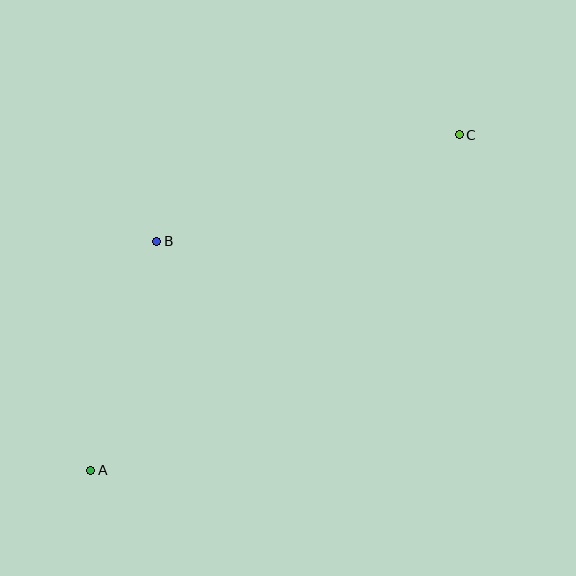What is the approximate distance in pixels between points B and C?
The distance between B and C is approximately 320 pixels.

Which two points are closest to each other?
Points A and B are closest to each other.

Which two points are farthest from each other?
Points A and C are farthest from each other.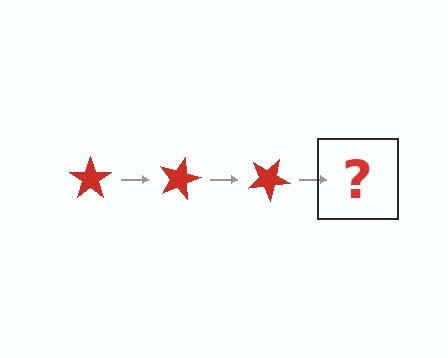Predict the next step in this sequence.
The next step is a red star rotated 45 degrees.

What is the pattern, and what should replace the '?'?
The pattern is that the star rotates 15 degrees each step. The '?' should be a red star rotated 45 degrees.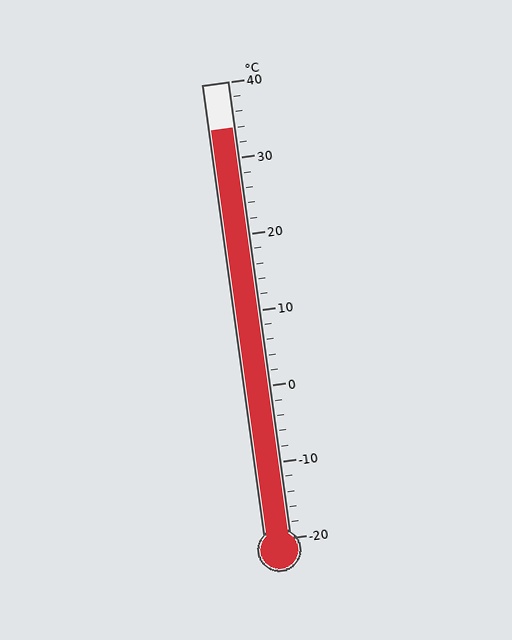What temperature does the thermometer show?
The thermometer shows approximately 34°C.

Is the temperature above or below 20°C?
The temperature is above 20°C.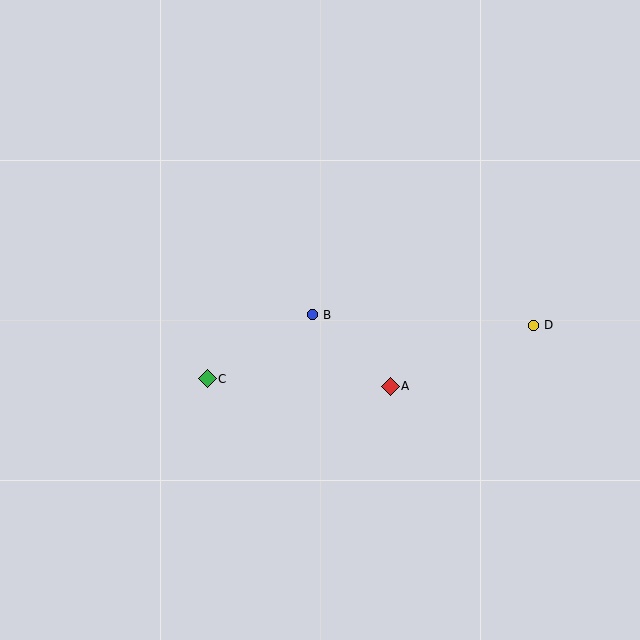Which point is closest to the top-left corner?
Point C is closest to the top-left corner.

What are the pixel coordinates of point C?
Point C is at (207, 379).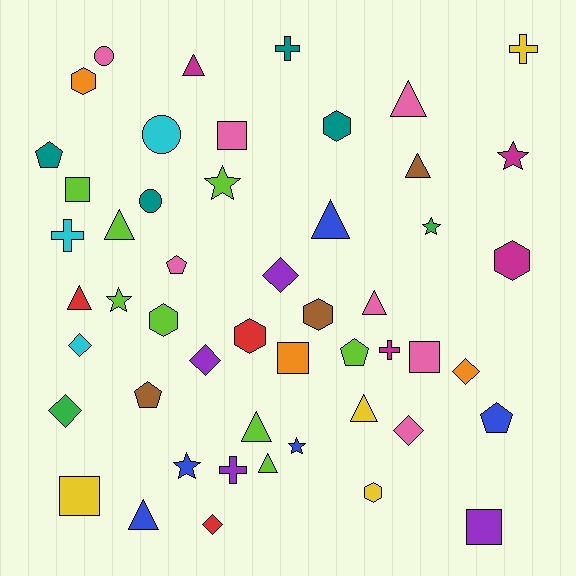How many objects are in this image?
There are 50 objects.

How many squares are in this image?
There are 6 squares.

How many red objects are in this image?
There are 3 red objects.